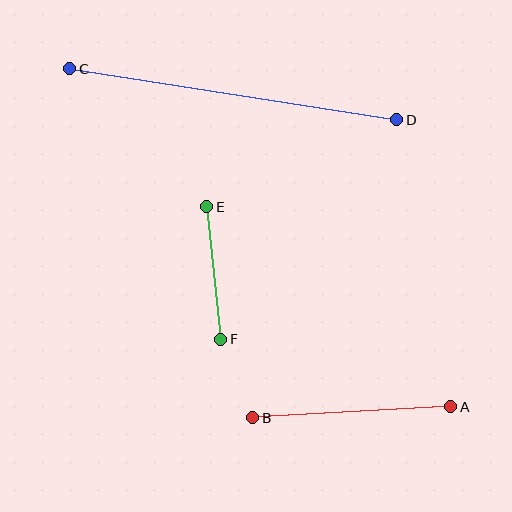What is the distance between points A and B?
The distance is approximately 198 pixels.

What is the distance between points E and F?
The distance is approximately 133 pixels.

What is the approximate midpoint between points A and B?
The midpoint is at approximately (352, 412) pixels.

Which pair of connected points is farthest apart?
Points C and D are farthest apart.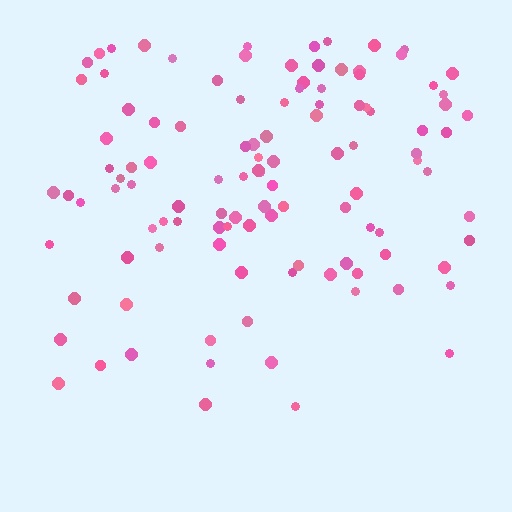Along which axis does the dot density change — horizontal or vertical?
Vertical.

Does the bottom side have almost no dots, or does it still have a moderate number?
Still a moderate number, just noticeably fewer than the top.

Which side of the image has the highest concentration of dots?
The top.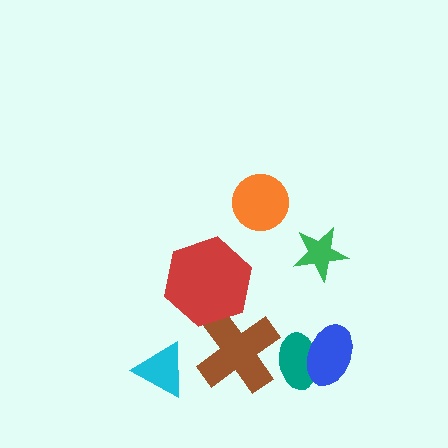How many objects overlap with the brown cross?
2 objects overlap with the brown cross.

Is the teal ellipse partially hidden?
Yes, it is partially covered by another shape.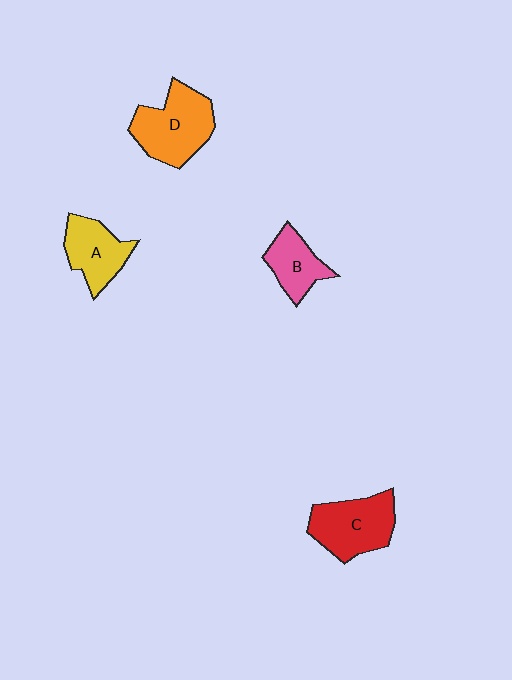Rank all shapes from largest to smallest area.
From largest to smallest: D (orange), C (red), A (yellow), B (pink).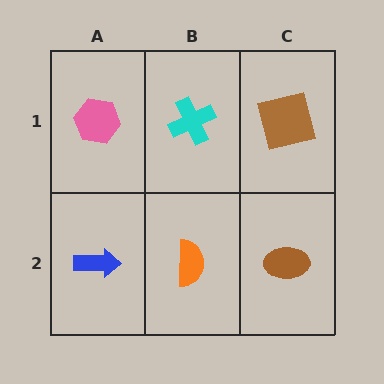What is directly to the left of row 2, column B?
A blue arrow.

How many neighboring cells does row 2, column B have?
3.